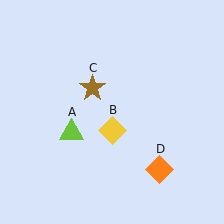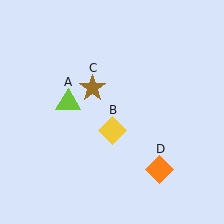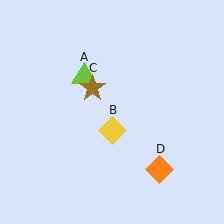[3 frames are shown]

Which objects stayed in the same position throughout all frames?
Yellow diamond (object B) and brown star (object C) and orange diamond (object D) remained stationary.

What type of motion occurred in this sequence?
The lime triangle (object A) rotated clockwise around the center of the scene.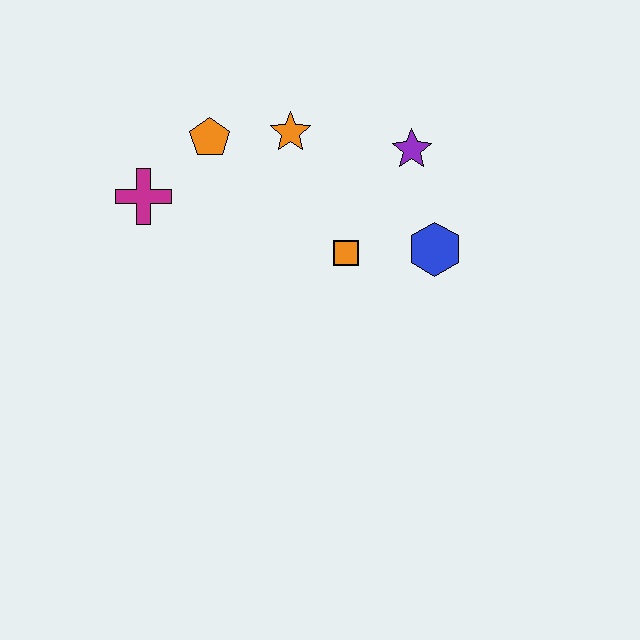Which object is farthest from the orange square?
The magenta cross is farthest from the orange square.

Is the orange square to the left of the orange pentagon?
No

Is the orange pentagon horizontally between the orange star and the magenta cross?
Yes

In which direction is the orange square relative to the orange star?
The orange square is below the orange star.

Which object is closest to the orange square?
The blue hexagon is closest to the orange square.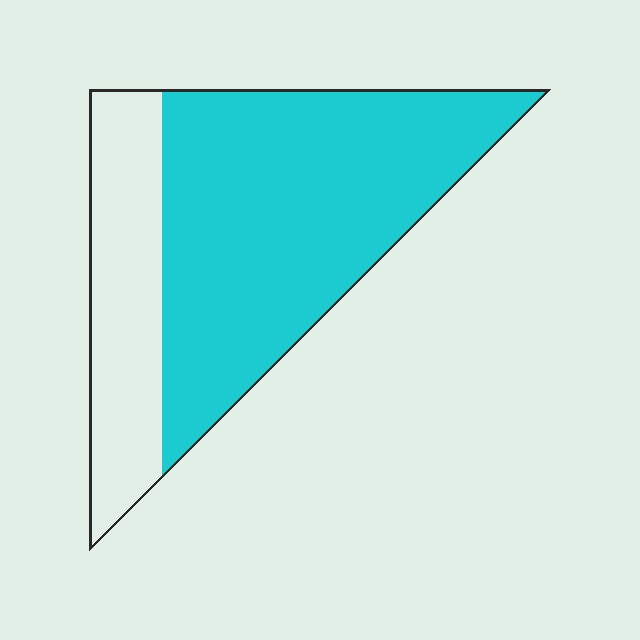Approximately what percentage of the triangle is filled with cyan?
Approximately 70%.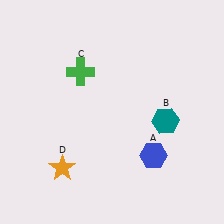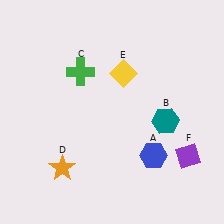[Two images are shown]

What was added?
A yellow diamond (E), a purple diamond (F) were added in Image 2.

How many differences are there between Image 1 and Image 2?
There are 2 differences between the two images.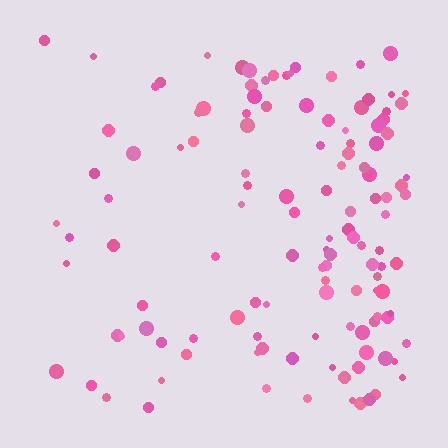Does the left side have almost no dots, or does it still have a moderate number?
Still a moderate number, just noticeably fewer than the right.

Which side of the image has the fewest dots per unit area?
The left.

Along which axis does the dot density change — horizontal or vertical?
Horizontal.